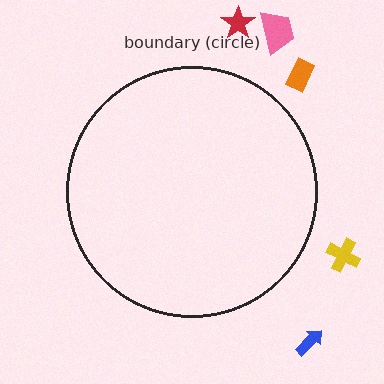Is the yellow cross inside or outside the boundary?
Outside.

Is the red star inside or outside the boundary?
Outside.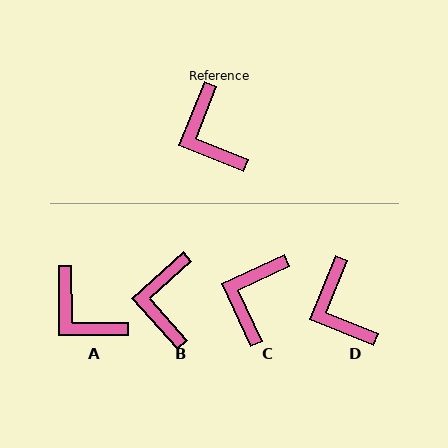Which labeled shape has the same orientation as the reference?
D.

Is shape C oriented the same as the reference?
No, it is off by about 43 degrees.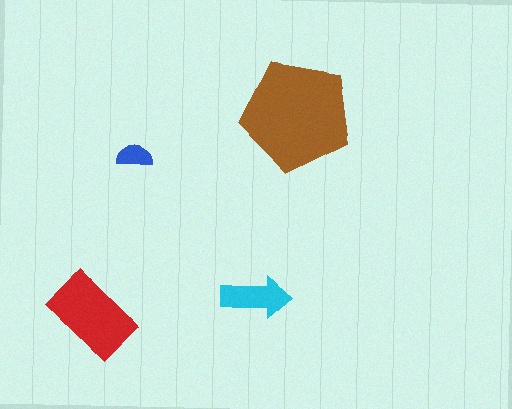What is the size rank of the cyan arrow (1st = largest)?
3rd.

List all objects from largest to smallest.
The brown pentagon, the red rectangle, the cyan arrow, the blue semicircle.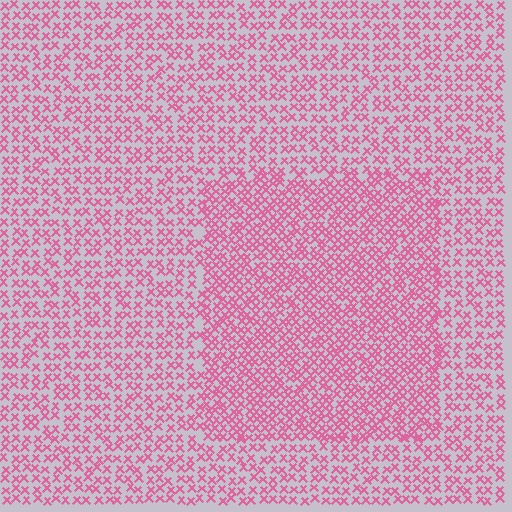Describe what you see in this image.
The image contains small pink elements arranged at two different densities. A rectangle-shaped region is visible where the elements are more densely packed than the surrounding area.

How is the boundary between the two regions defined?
The boundary is defined by a change in element density (approximately 1.6x ratio). All elements are the same color, size, and shape.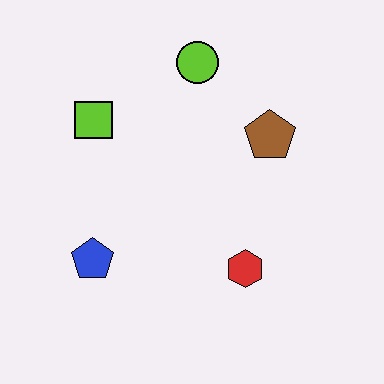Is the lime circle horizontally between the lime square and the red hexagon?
Yes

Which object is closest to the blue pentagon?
The lime square is closest to the blue pentagon.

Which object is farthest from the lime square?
The red hexagon is farthest from the lime square.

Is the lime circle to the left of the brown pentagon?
Yes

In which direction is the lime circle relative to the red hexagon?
The lime circle is above the red hexagon.